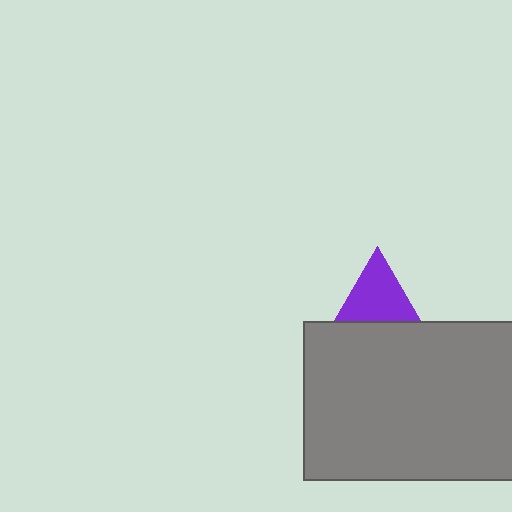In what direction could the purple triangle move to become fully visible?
The purple triangle could move up. That would shift it out from behind the gray rectangle entirely.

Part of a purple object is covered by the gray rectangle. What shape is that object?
It is a triangle.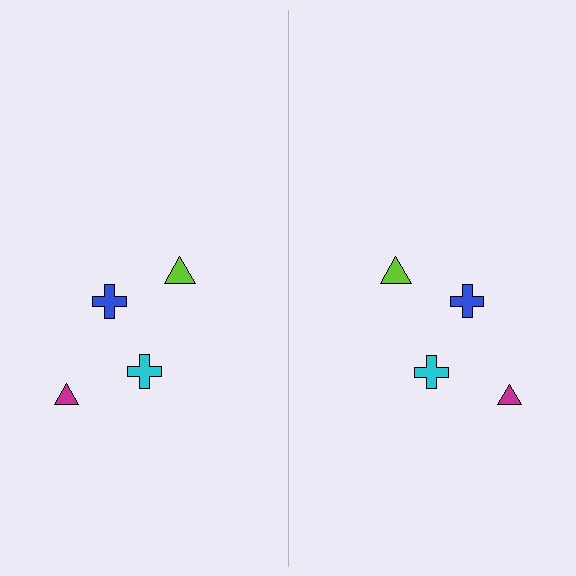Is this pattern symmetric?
Yes, this pattern has bilateral (reflection) symmetry.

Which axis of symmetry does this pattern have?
The pattern has a vertical axis of symmetry running through the center of the image.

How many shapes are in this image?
There are 8 shapes in this image.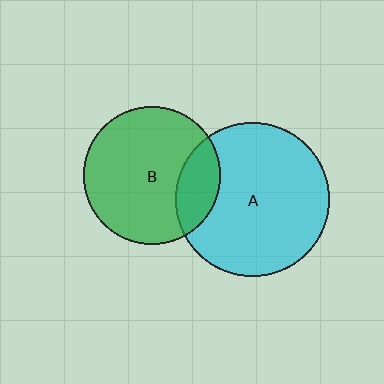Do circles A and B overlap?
Yes.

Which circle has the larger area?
Circle A (cyan).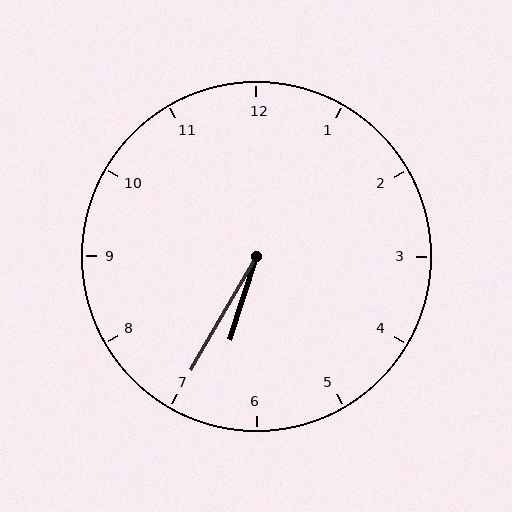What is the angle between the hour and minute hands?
Approximately 12 degrees.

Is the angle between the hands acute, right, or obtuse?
It is acute.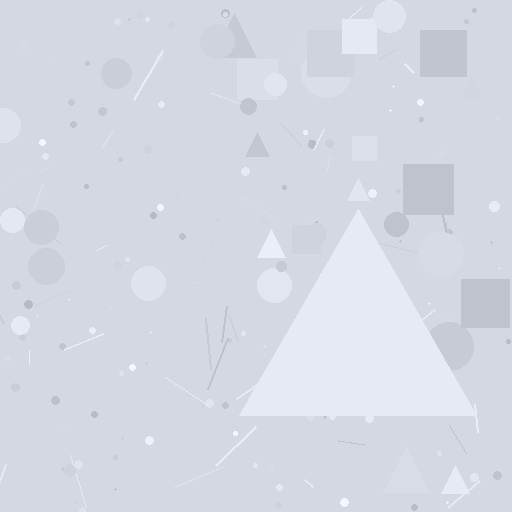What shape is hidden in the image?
A triangle is hidden in the image.